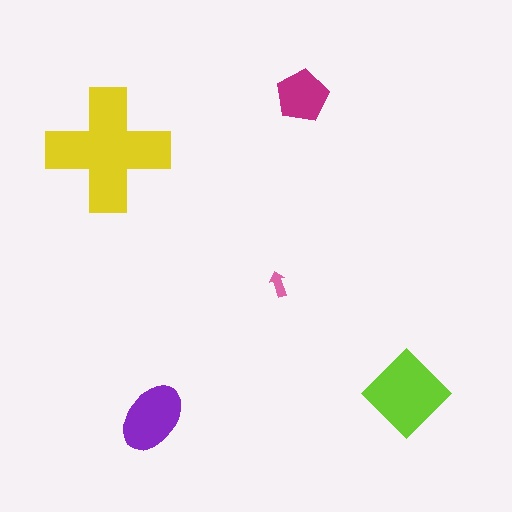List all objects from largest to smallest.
The yellow cross, the lime diamond, the purple ellipse, the magenta pentagon, the pink arrow.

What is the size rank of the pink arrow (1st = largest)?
5th.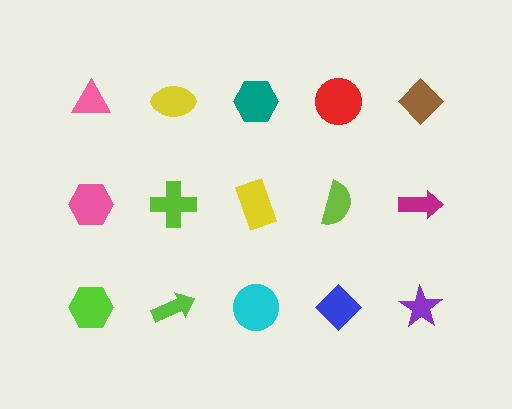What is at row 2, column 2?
A lime cross.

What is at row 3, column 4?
A blue diamond.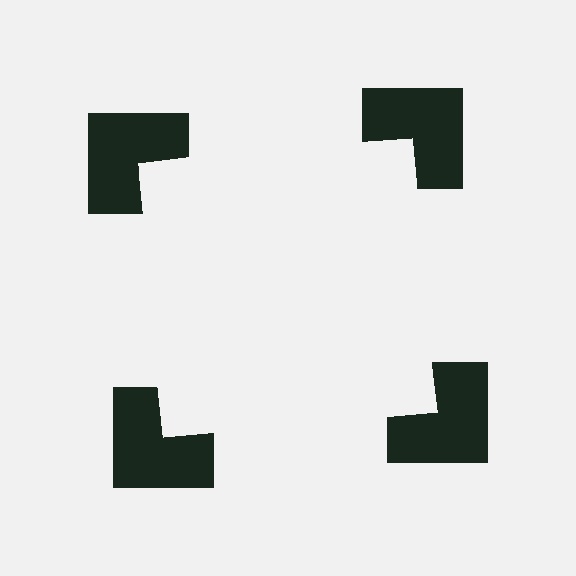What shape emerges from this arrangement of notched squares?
An illusory square — its edges are inferred from the aligned wedge cuts in the notched squares, not physically drawn.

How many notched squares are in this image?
There are 4 — one at each vertex of the illusory square.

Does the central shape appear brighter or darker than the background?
It typically appears slightly brighter than the background, even though no actual brightness change is drawn.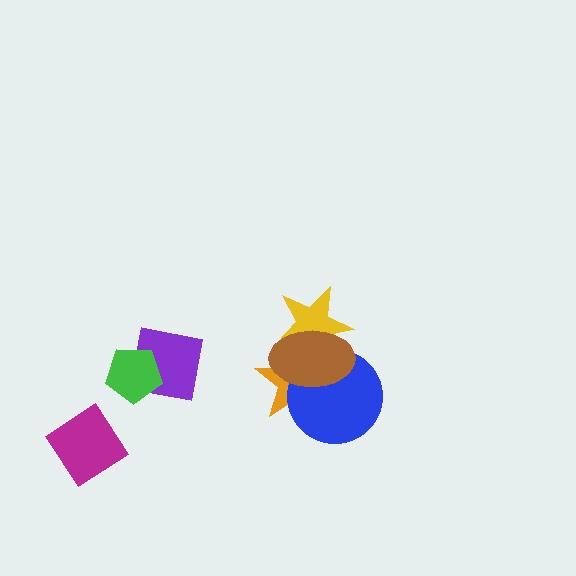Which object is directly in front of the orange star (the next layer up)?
The yellow star is directly in front of the orange star.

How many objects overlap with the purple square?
1 object overlaps with the purple square.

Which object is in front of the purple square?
The green pentagon is in front of the purple square.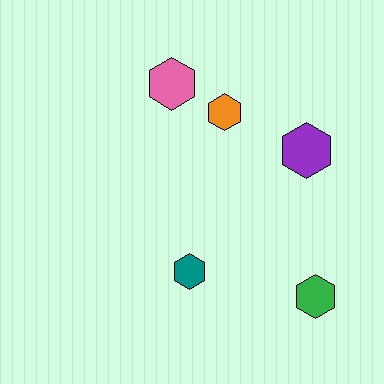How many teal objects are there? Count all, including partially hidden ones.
There is 1 teal object.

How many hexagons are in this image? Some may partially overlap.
There are 5 hexagons.